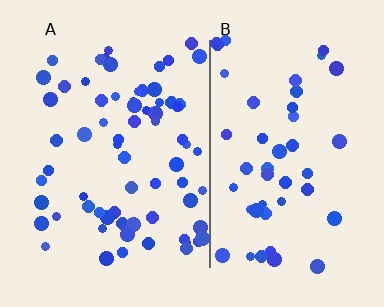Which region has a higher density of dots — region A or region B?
A (the left).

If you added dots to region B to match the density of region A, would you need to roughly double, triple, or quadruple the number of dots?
Approximately double.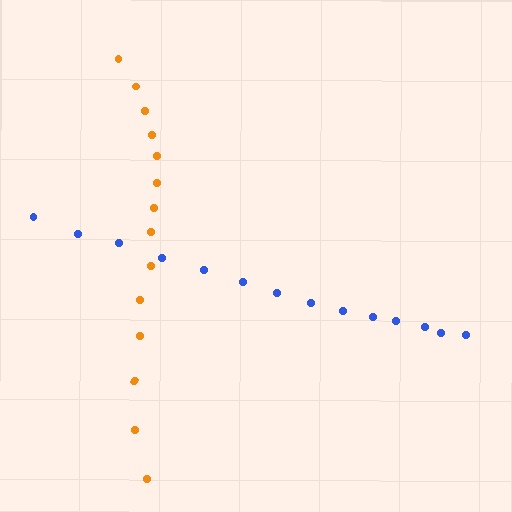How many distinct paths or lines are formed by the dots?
There are 2 distinct paths.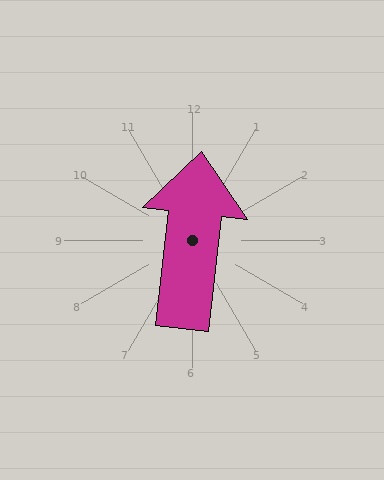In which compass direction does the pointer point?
North.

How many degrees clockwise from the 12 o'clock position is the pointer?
Approximately 6 degrees.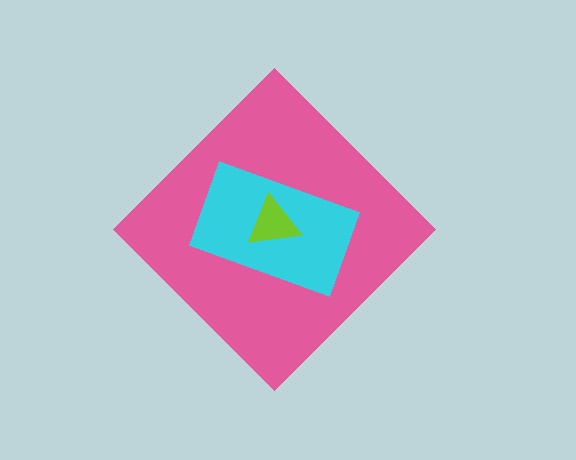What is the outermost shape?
The pink diamond.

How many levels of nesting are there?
3.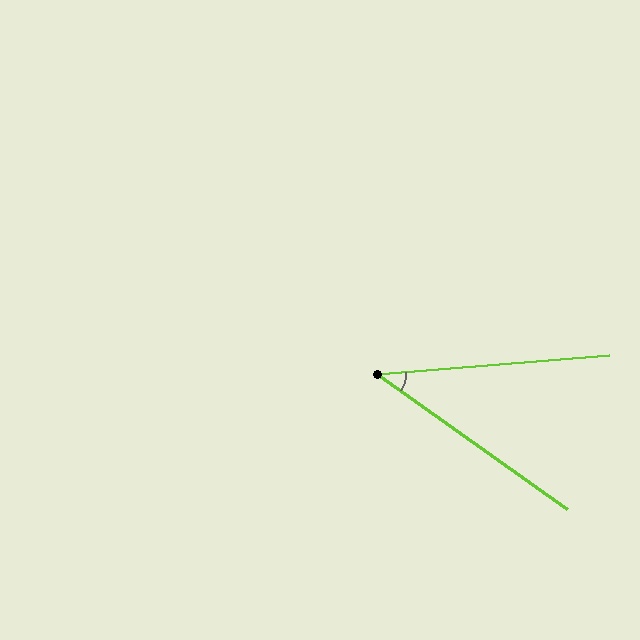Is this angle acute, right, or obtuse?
It is acute.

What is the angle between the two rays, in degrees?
Approximately 40 degrees.